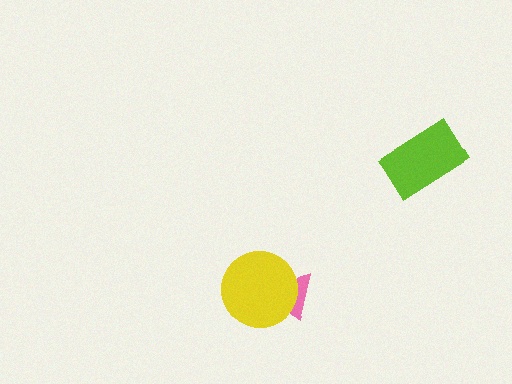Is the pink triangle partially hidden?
Yes, it is partially covered by another shape.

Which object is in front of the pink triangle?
The yellow circle is in front of the pink triangle.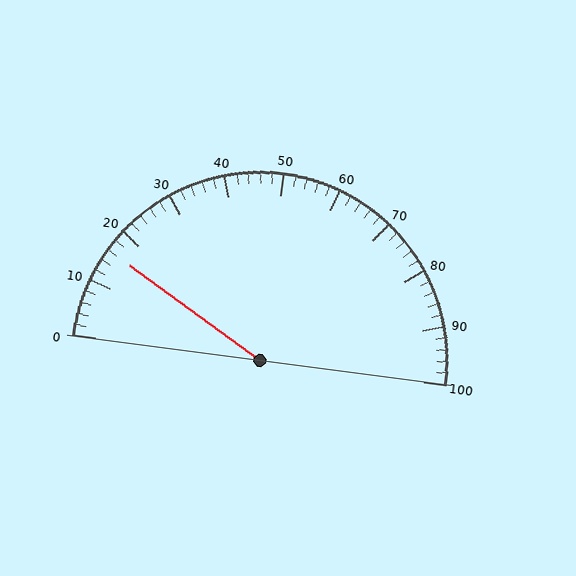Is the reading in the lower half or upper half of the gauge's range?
The reading is in the lower half of the range (0 to 100).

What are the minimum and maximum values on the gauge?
The gauge ranges from 0 to 100.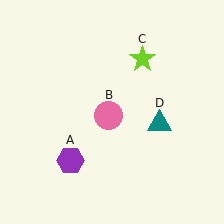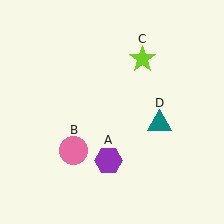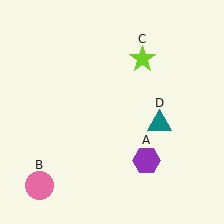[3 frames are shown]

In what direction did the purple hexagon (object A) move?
The purple hexagon (object A) moved right.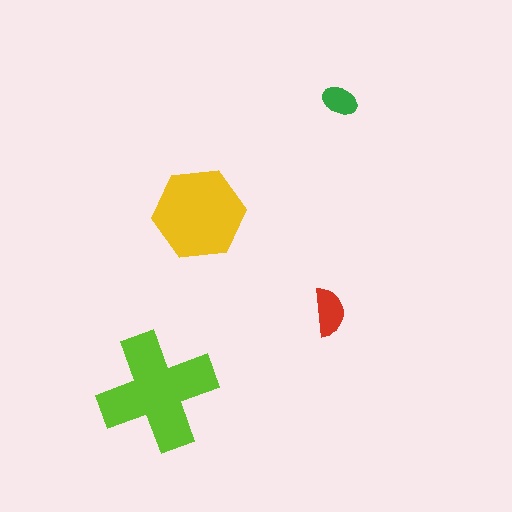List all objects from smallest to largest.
The green ellipse, the red semicircle, the yellow hexagon, the lime cross.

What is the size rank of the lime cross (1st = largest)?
1st.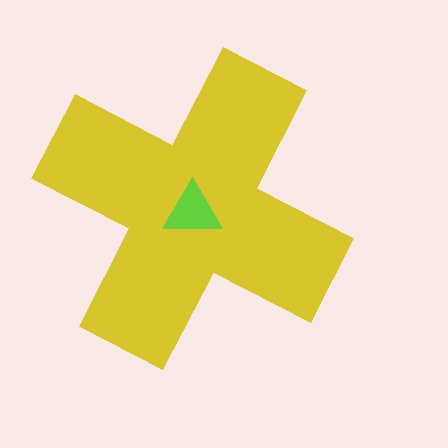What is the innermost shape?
The lime triangle.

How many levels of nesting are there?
2.